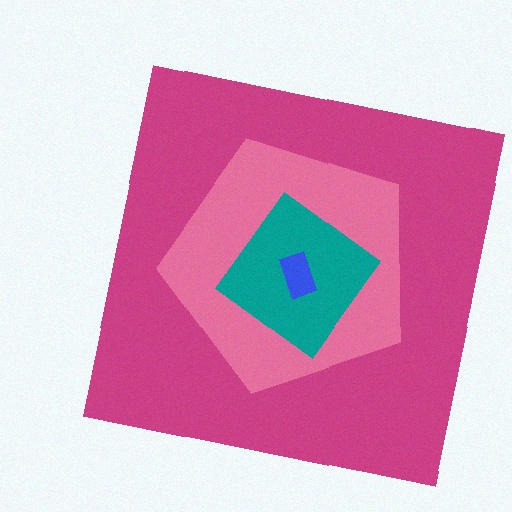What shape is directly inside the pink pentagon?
The teal diamond.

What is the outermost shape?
The magenta square.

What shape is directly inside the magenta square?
The pink pentagon.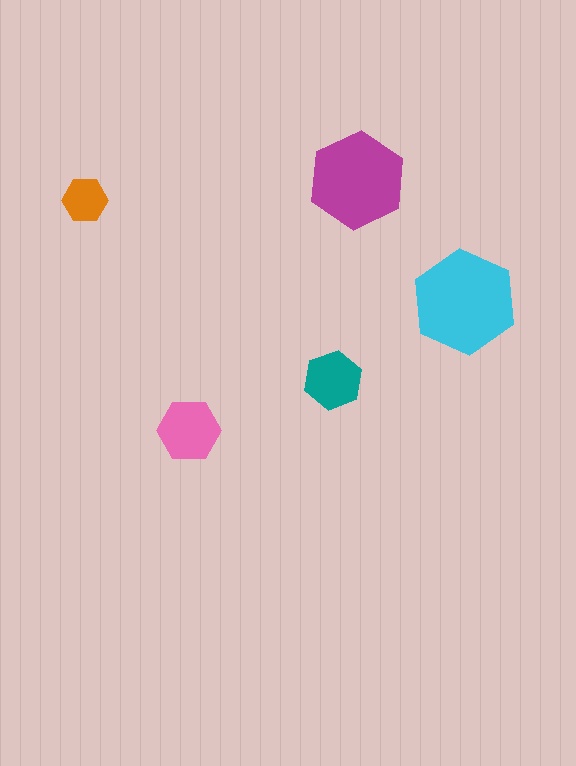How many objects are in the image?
There are 5 objects in the image.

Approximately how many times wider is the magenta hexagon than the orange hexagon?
About 2 times wider.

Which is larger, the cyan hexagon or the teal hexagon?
The cyan one.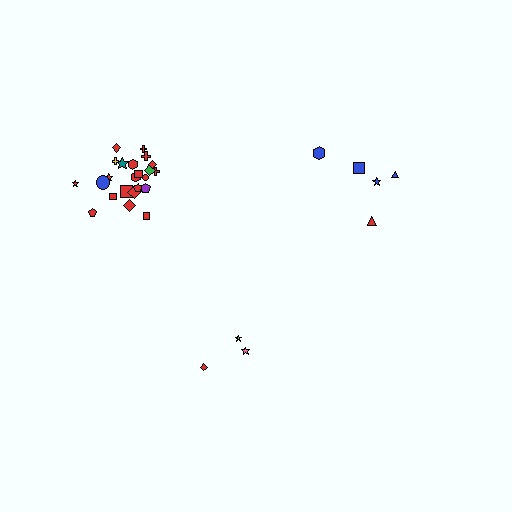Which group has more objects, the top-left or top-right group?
The top-left group.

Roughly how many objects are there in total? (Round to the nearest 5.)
Roughly 35 objects in total.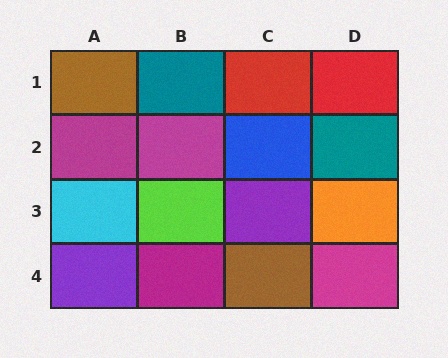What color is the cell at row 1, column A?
Brown.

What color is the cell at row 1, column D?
Red.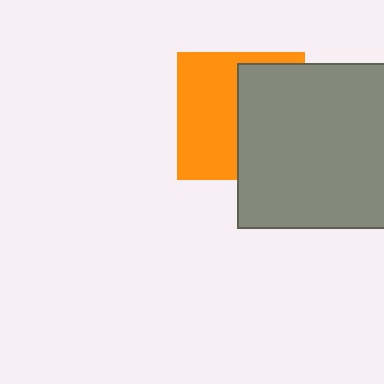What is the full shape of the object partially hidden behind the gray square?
The partially hidden object is an orange square.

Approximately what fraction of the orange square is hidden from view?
Roughly 48% of the orange square is hidden behind the gray square.